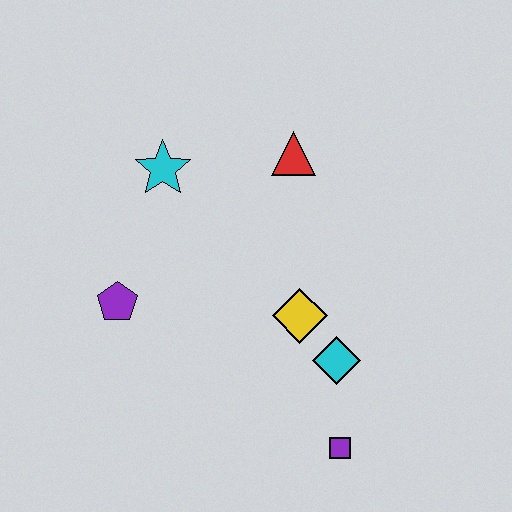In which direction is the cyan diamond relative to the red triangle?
The cyan diamond is below the red triangle.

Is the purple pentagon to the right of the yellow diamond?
No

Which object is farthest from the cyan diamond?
The cyan star is farthest from the cyan diamond.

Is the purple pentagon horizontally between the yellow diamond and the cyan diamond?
No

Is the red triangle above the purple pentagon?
Yes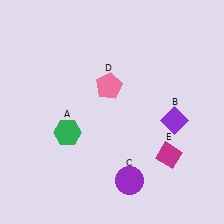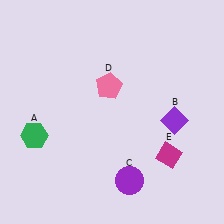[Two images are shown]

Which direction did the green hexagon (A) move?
The green hexagon (A) moved left.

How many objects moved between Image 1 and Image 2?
1 object moved between the two images.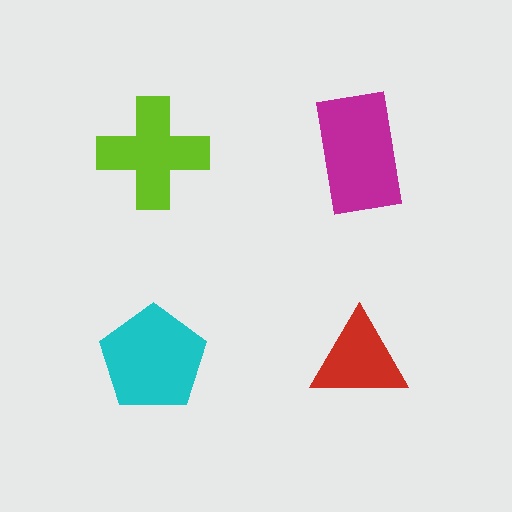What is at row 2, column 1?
A cyan pentagon.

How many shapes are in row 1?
2 shapes.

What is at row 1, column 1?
A lime cross.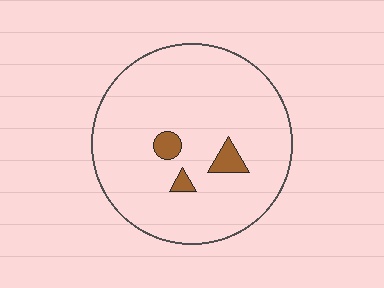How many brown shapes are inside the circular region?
3.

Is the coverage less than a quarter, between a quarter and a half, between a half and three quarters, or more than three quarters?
Less than a quarter.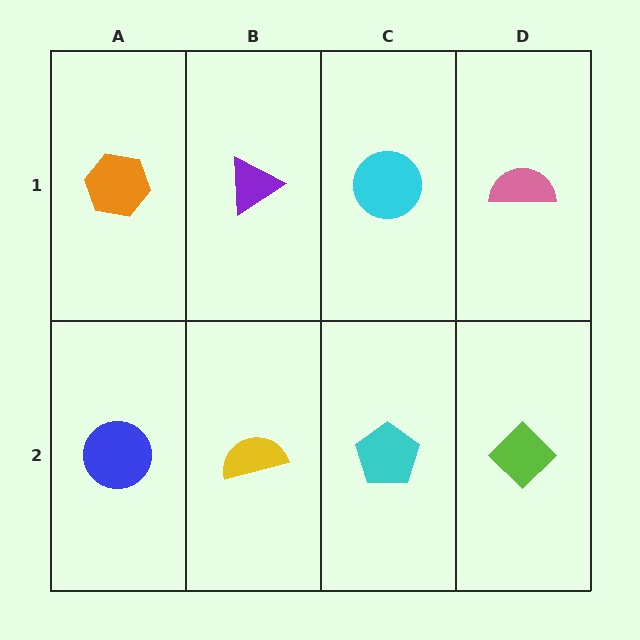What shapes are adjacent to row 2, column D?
A pink semicircle (row 1, column D), a cyan pentagon (row 2, column C).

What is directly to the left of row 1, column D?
A cyan circle.